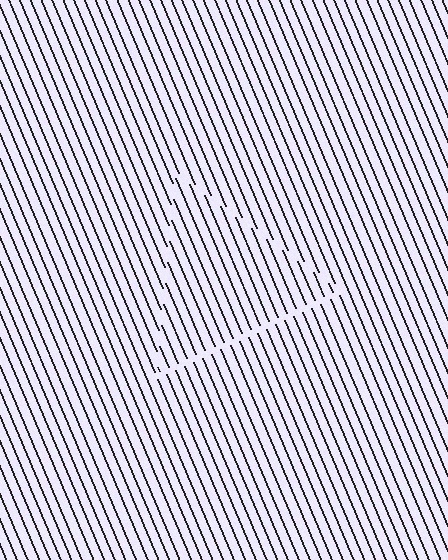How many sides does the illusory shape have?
3 sides — the line-ends trace a triangle.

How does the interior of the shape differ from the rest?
The interior of the shape contains the same grating, shifted by half a period — the contour is defined by the phase discontinuity where line-ends from the inner and outer gratings abut.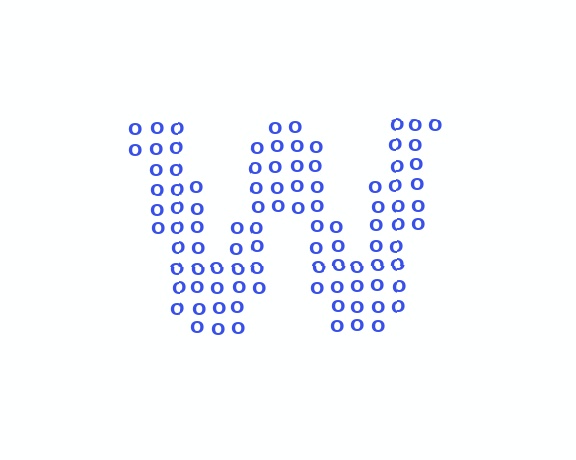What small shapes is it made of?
It is made of small letter O's.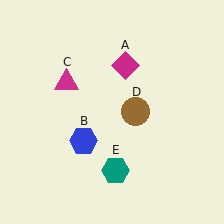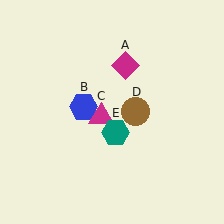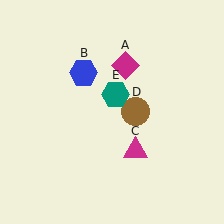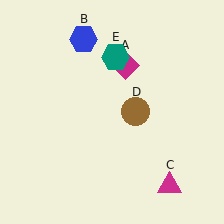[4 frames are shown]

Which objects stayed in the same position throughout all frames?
Magenta diamond (object A) and brown circle (object D) remained stationary.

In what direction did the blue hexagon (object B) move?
The blue hexagon (object B) moved up.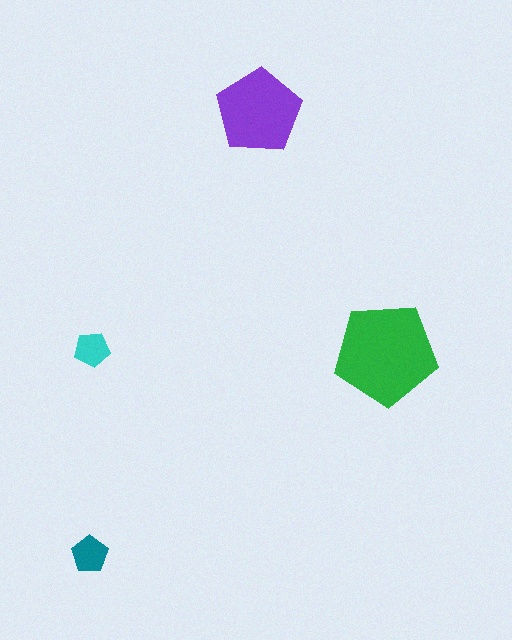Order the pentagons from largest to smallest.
the green one, the purple one, the teal one, the cyan one.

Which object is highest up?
The purple pentagon is topmost.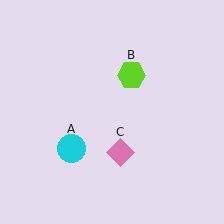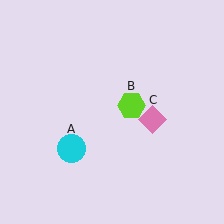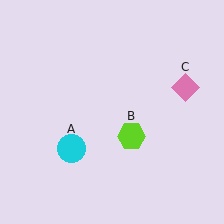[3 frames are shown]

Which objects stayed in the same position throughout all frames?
Cyan circle (object A) remained stationary.